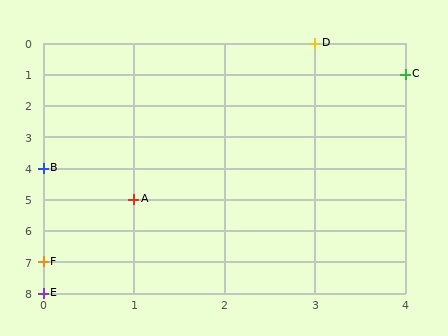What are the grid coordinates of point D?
Point D is at grid coordinates (3, 0).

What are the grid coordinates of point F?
Point F is at grid coordinates (0, 7).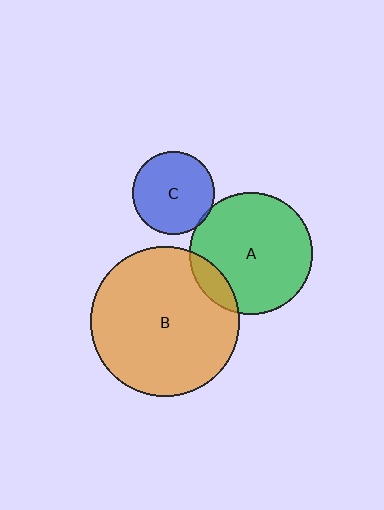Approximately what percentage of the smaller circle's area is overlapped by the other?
Approximately 5%.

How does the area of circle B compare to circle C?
Approximately 3.3 times.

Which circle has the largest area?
Circle B (orange).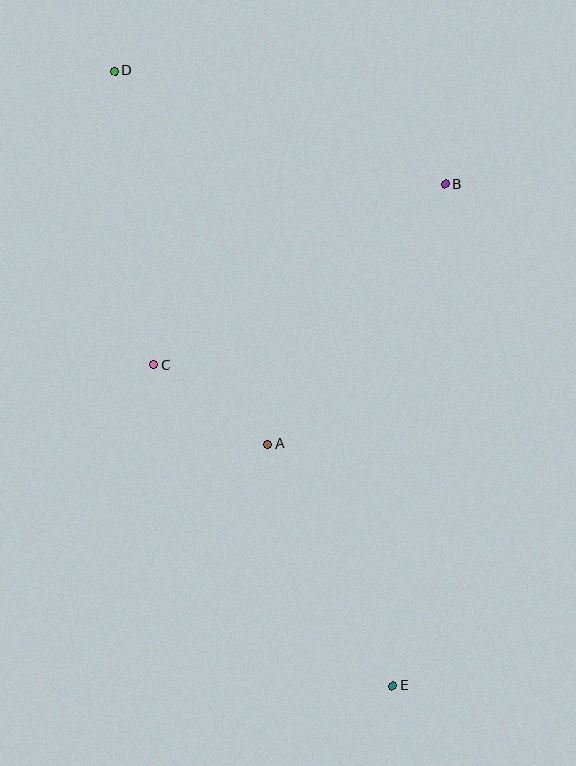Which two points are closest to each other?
Points A and C are closest to each other.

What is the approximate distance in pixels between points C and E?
The distance between C and E is approximately 400 pixels.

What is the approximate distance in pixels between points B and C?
The distance between B and C is approximately 343 pixels.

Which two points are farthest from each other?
Points D and E are farthest from each other.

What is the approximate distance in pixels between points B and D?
The distance between B and D is approximately 349 pixels.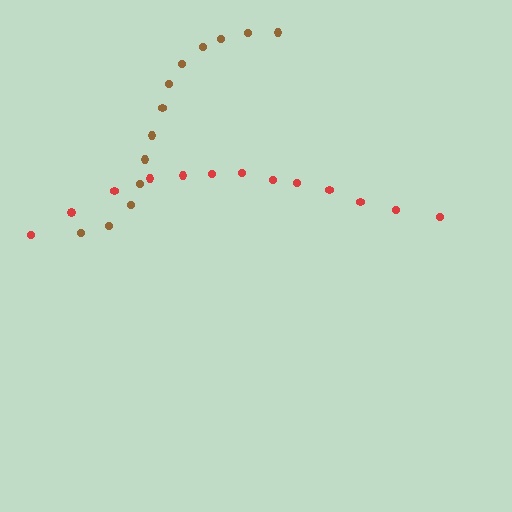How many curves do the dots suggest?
There are 2 distinct paths.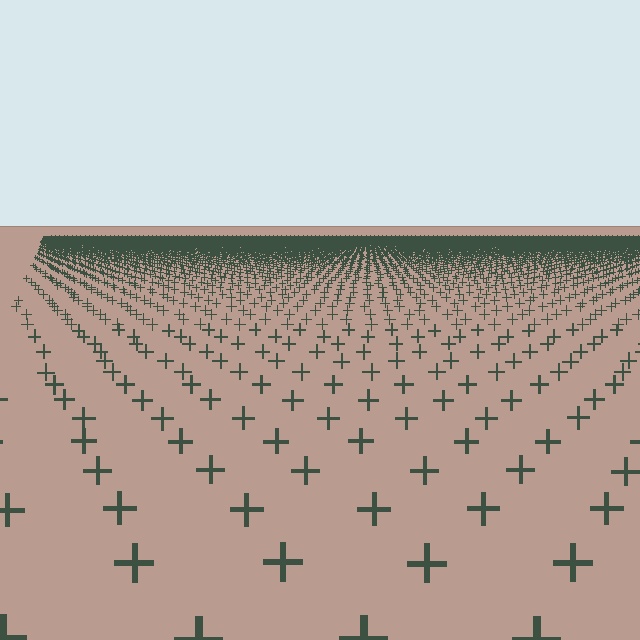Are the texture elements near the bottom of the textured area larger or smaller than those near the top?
Larger. Near the bottom, elements are closer to the viewer and appear at a bigger on-screen size.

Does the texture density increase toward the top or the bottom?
Density increases toward the top.